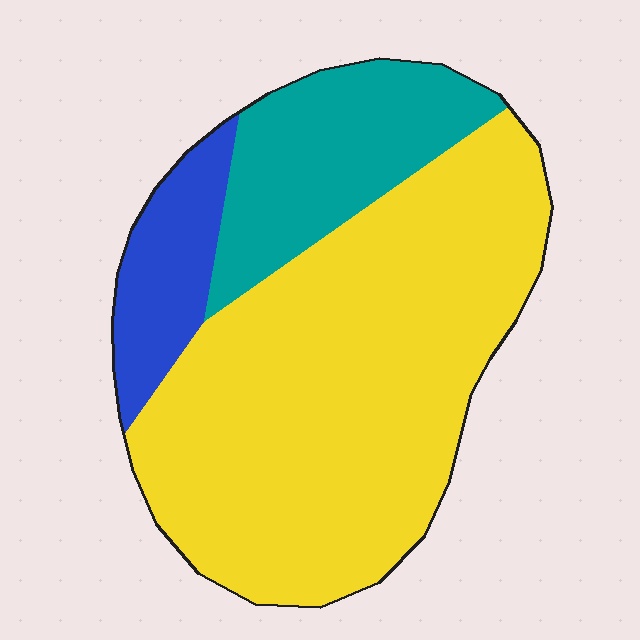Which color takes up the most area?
Yellow, at roughly 65%.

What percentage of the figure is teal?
Teal takes up about one fifth (1/5) of the figure.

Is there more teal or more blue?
Teal.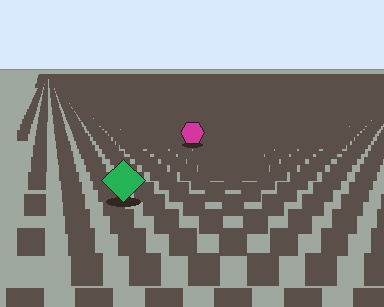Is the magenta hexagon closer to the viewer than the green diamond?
No. The green diamond is closer — you can tell from the texture gradient: the ground texture is coarser near it.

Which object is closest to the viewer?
The green diamond is closest. The texture marks near it are larger and more spread out.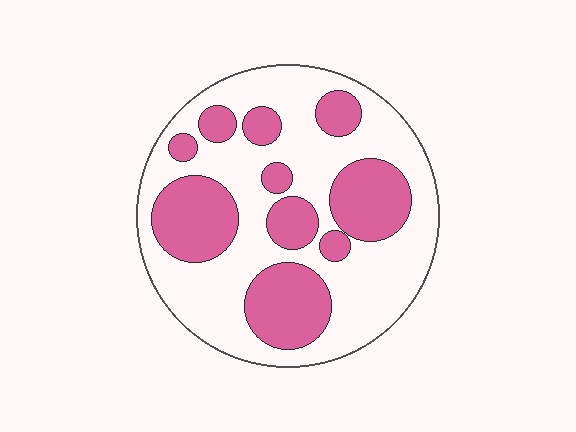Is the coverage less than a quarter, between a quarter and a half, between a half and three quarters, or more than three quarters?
Between a quarter and a half.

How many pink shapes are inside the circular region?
10.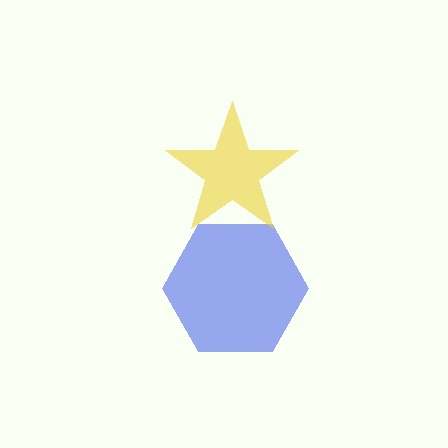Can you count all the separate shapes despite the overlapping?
Yes, there are 2 separate shapes.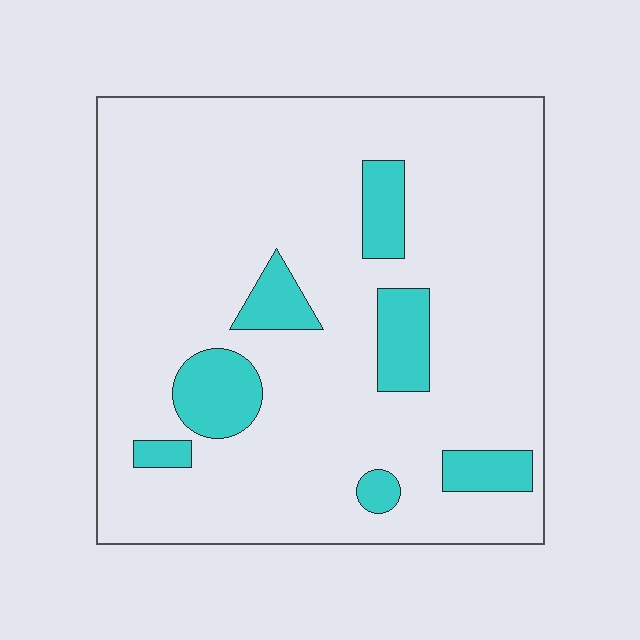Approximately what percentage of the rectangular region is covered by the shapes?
Approximately 15%.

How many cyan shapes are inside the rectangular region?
7.